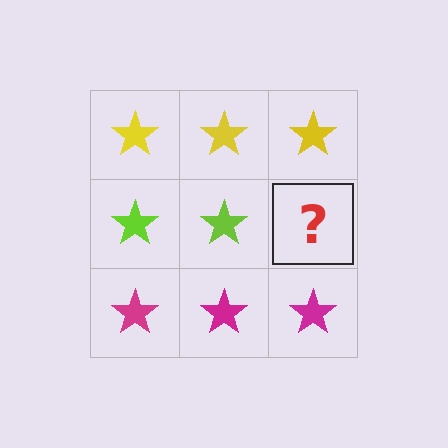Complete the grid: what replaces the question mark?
The question mark should be replaced with a lime star.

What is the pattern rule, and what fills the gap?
The rule is that each row has a consistent color. The gap should be filled with a lime star.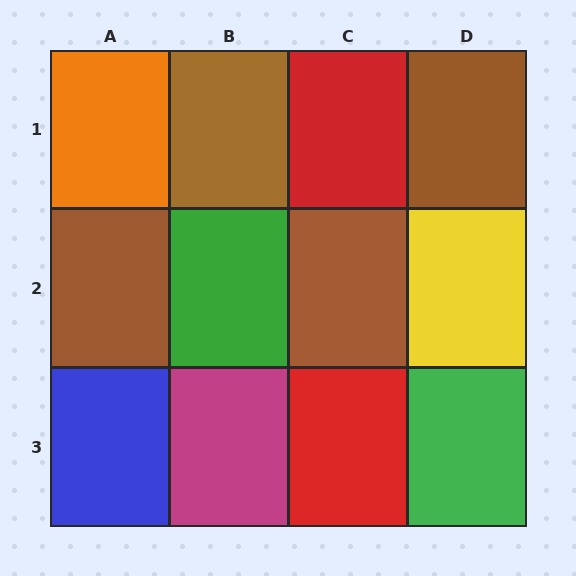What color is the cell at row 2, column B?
Green.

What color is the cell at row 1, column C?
Red.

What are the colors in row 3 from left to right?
Blue, magenta, red, green.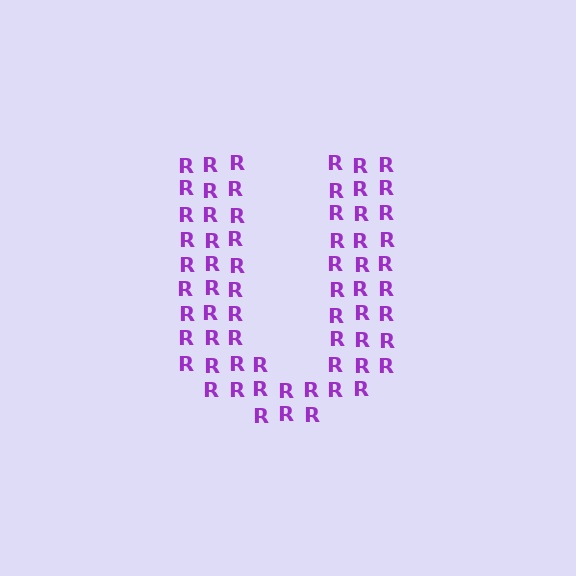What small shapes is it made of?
It is made of small letter R's.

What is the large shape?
The large shape is the letter U.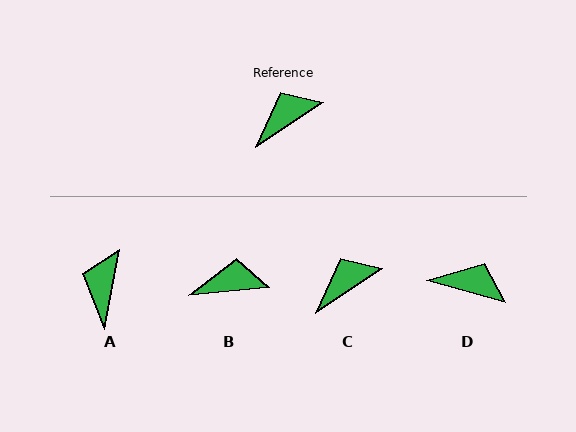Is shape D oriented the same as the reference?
No, it is off by about 49 degrees.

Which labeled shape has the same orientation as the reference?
C.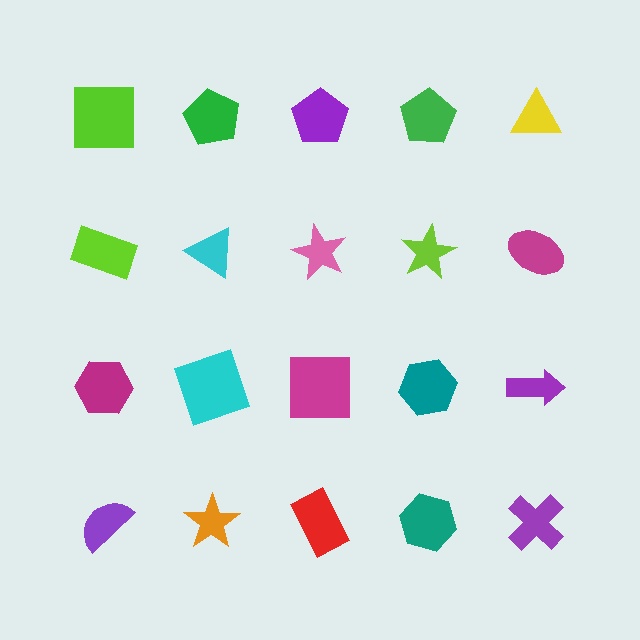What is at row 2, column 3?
A pink star.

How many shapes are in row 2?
5 shapes.